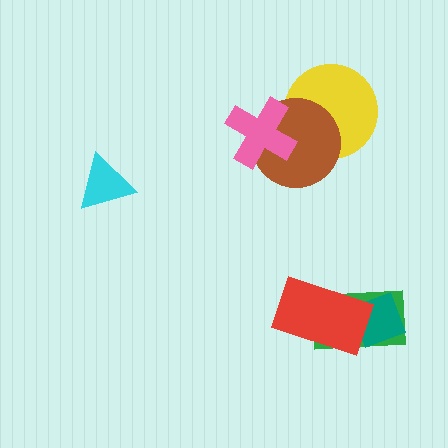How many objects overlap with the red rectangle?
2 objects overlap with the red rectangle.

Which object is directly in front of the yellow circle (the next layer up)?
The brown circle is directly in front of the yellow circle.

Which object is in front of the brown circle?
The pink cross is in front of the brown circle.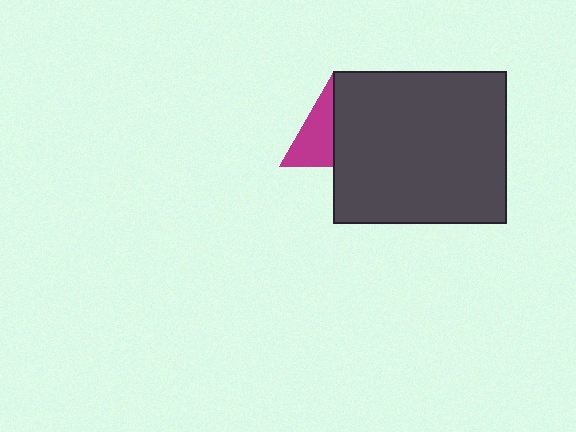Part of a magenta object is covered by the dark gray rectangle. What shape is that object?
It is a triangle.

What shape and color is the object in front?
The object in front is a dark gray rectangle.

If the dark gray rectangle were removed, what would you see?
You would see the complete magenta triangle.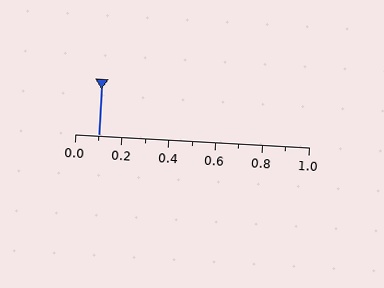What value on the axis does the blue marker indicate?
The marker indicates approximately 0.1.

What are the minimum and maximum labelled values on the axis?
The axis runs from 0.0 to 1.0.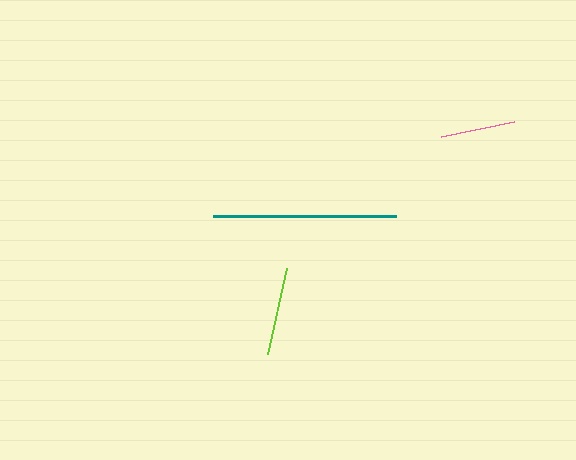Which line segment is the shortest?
The pink line is the shortest at approximately 75 pixels.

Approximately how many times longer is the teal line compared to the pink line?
The teal line is approximately 2.4 times the length of the pink line.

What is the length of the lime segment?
The lime segment is approximately 88 pixels long.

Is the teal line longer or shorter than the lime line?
The teal line is longer than the lime line.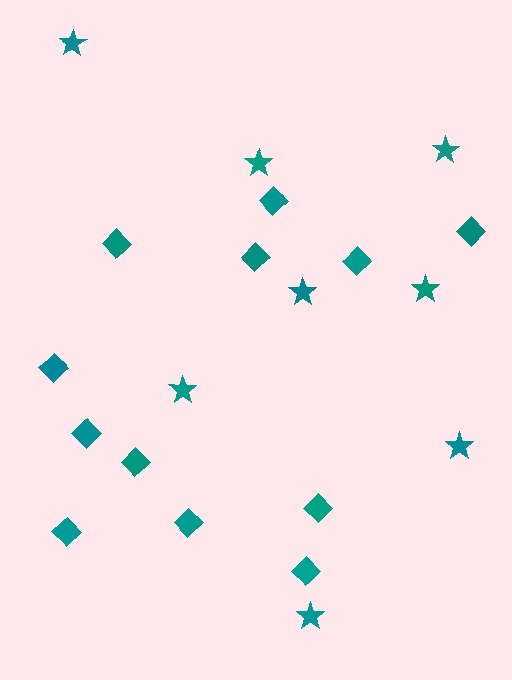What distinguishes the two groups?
There are 2 groups: one group of diamonds (12) and one group of stars (8).